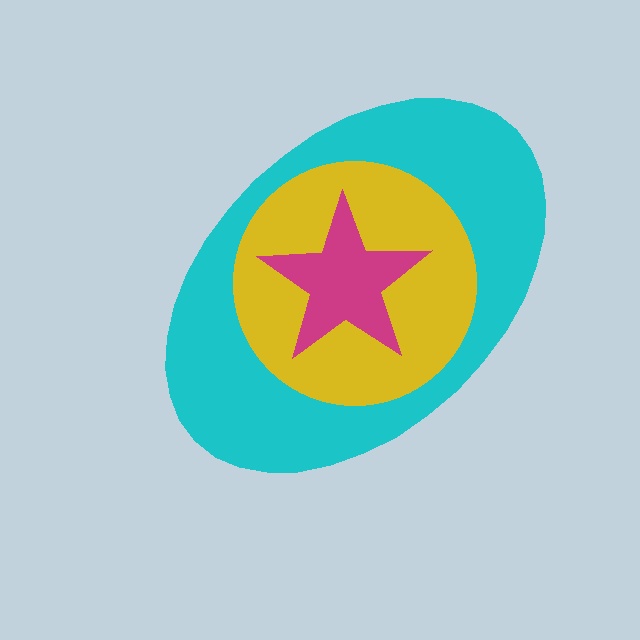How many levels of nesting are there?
3.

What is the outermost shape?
The cyan ellipse.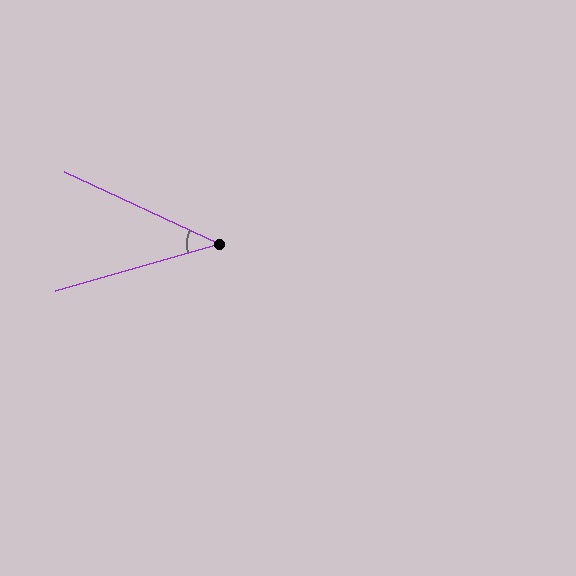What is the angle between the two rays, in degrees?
Approximately 41 degrees.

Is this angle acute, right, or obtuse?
It is acute.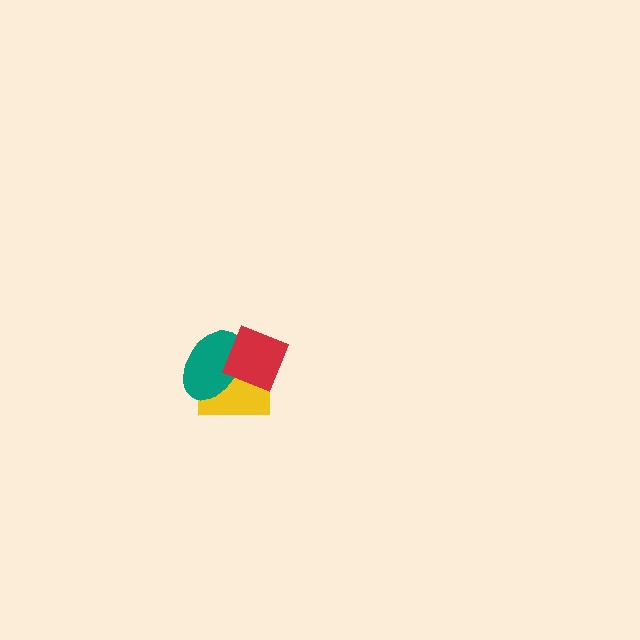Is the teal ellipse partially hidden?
Yes, it is partially covered by another shape.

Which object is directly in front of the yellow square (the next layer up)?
The teal ellipse is directly in front of the yellow square.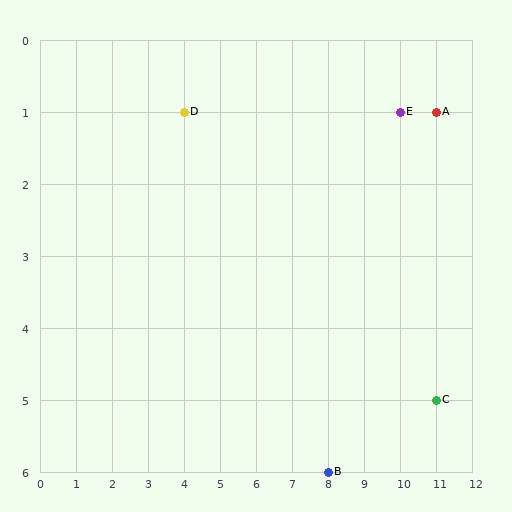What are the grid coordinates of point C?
Point C is at grid coordinates (11, 5).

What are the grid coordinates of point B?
Point B is at grid coordinates (8, 6).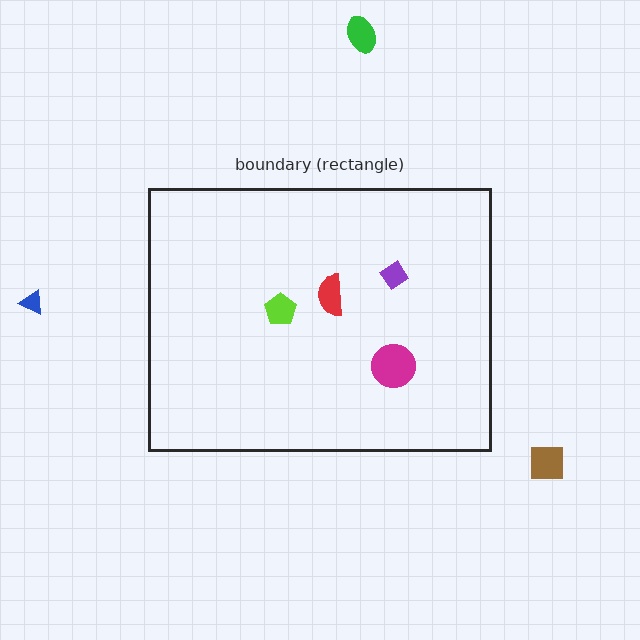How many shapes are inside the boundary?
4 inside, 3 outside.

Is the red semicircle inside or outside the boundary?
Inside.